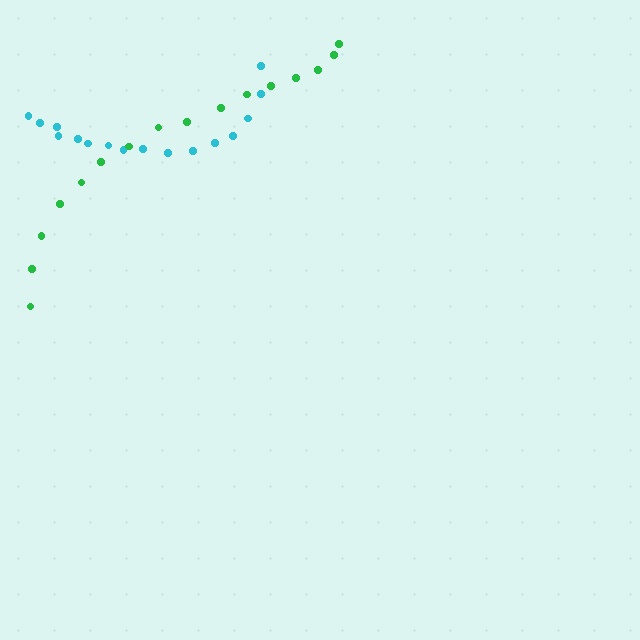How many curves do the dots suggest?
There are 2 distinct paths.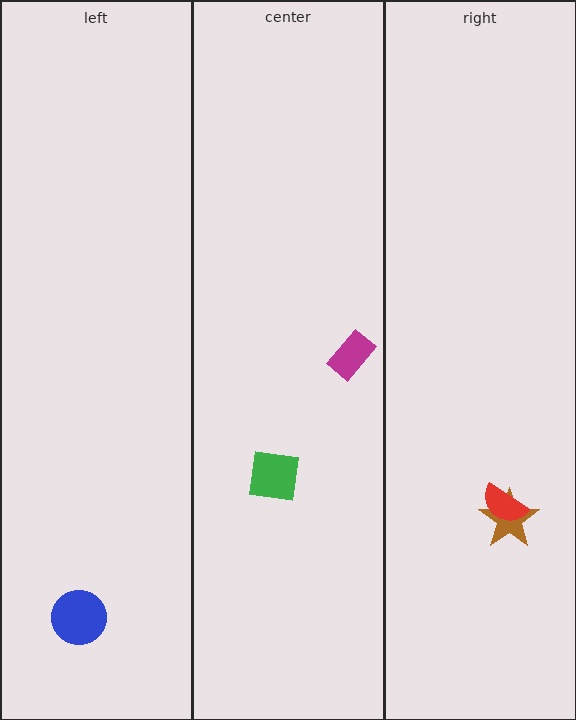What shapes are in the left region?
The blue circle.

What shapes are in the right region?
The brown star, the red semicircle.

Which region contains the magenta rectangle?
The center region.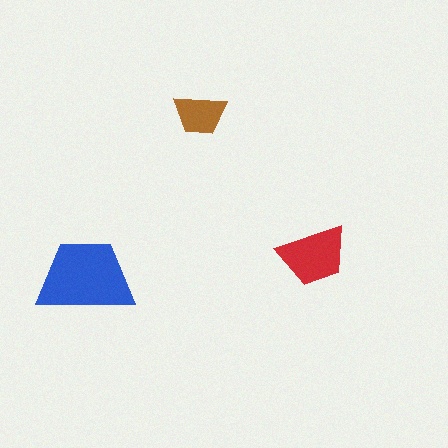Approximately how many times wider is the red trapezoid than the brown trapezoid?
About 1.5 times wider.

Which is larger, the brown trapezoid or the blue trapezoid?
The blue one.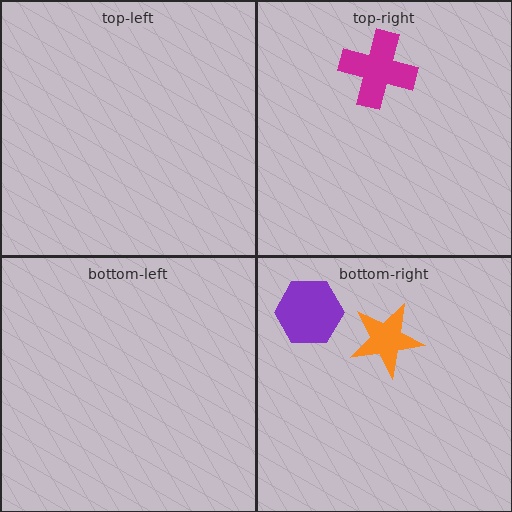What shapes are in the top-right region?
The magenta cross.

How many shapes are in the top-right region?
1.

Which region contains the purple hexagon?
The bottom-right region.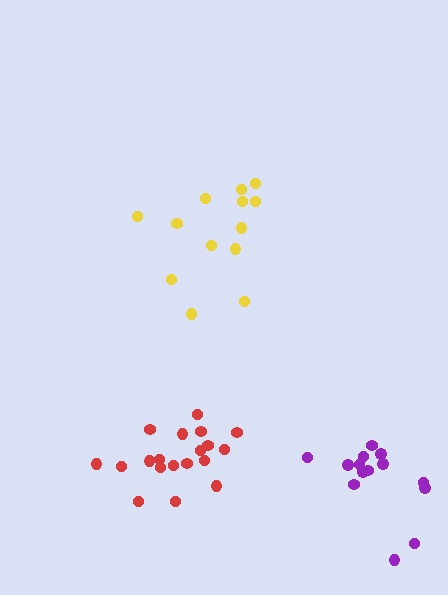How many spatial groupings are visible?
There are 3 spatial groupings.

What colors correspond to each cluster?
The clusters are colored: yellow, purple, red.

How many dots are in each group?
Group 1: 13 dots, Group 2: 14 dots, Group 3: 19 dots (46 total).